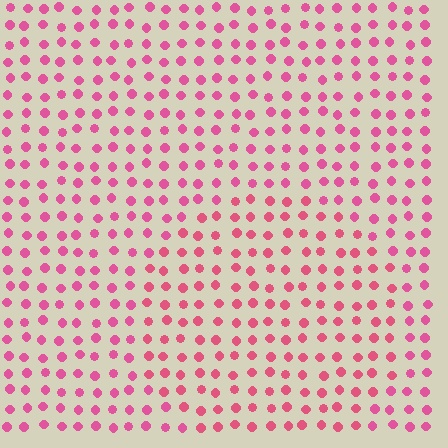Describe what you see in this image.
The image is filled with small pink elements in a uniform arrangement. A circle-shaped region is visible where the elements are tinted to a slightly different hue, forming a subtle color boundary.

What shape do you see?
I see a circle.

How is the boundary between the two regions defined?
The boundary is defined purely by a slight shift in hue (about 13 degrees). Spacing, size, and orientation are identical on both sides.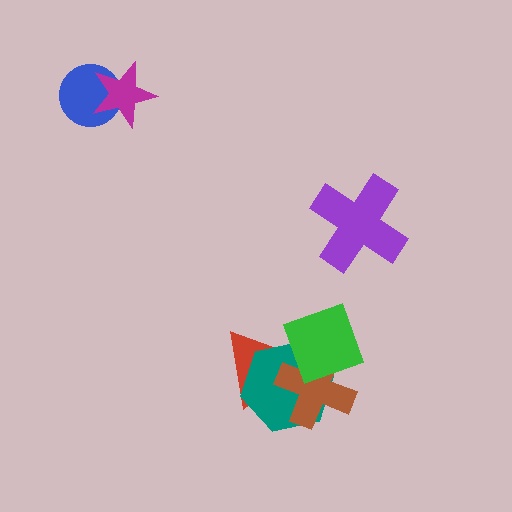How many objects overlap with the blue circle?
1 object overlaps with the blue circle.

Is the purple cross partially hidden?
No, no other shape covers it.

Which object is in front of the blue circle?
The magenta star is in front of the blue circle.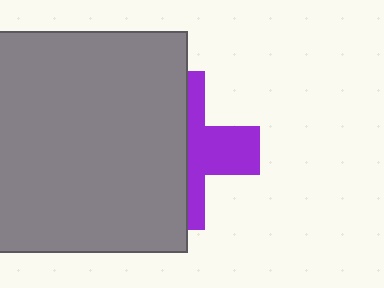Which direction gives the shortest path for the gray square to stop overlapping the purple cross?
Moving left gives the shortest separation.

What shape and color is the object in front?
The object in front is a gray square.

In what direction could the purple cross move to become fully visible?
The purple cross could move right. That would shift it out from behind the gray square entirely.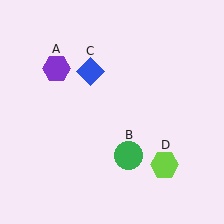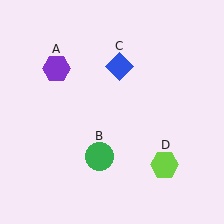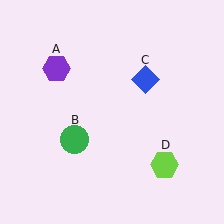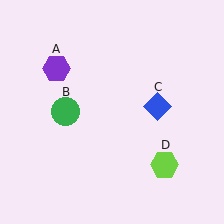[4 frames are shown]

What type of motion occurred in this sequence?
The green circle (object B), blue diamond (object C) rotated clockwise around the center of the scene.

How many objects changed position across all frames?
2 objects changed position: green circle (object B), blue diamond (object C).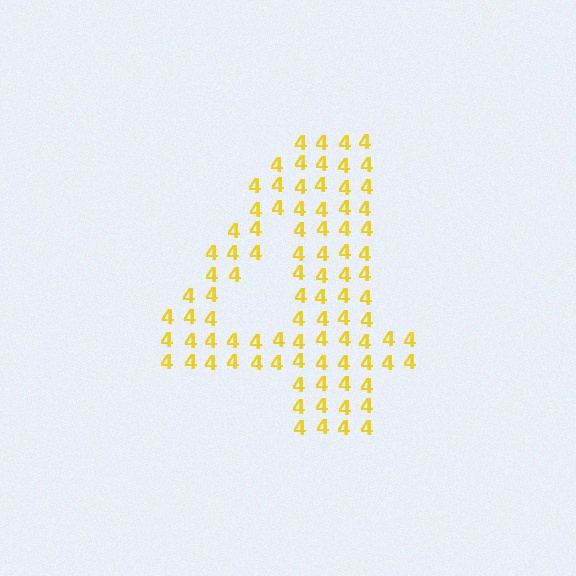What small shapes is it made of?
It is made of small digit 4's.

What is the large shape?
The large shape is the digit 4.